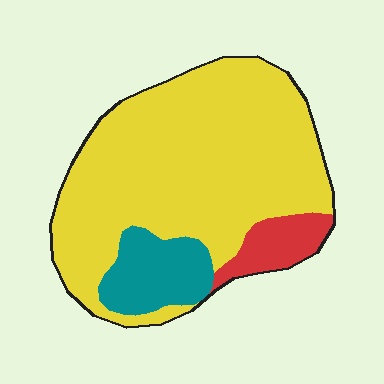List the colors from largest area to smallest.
From largest to smallest: yellow, teal, red.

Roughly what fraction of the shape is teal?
Teal takes up about one eighth (1/8) of the shape.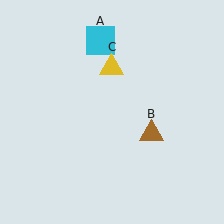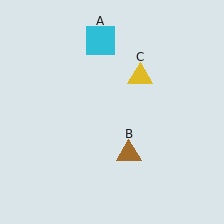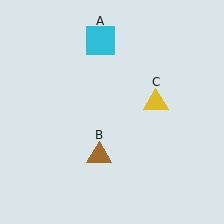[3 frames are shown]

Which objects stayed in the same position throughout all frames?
Cyan square (object A) remained stationary.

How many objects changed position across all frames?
2 objects changed position: brown triangle (object B), yellow triangle (object C).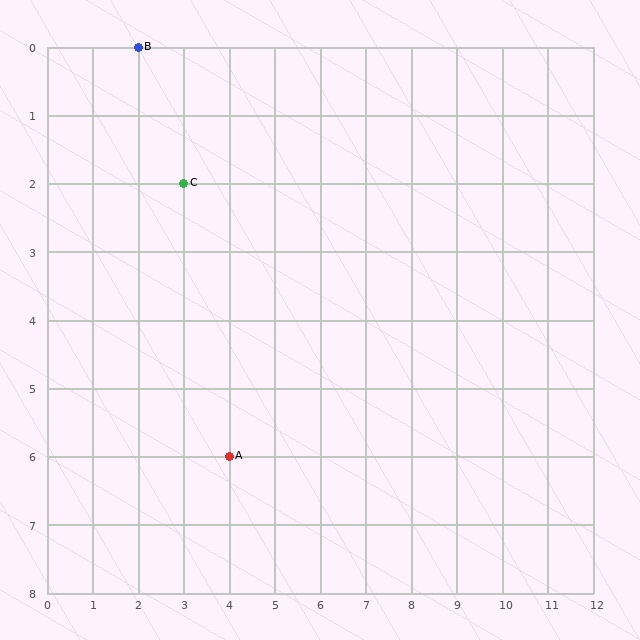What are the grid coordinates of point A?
Point A is at grid coordinates (4, 6).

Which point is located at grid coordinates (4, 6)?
Point A is at (4, 6).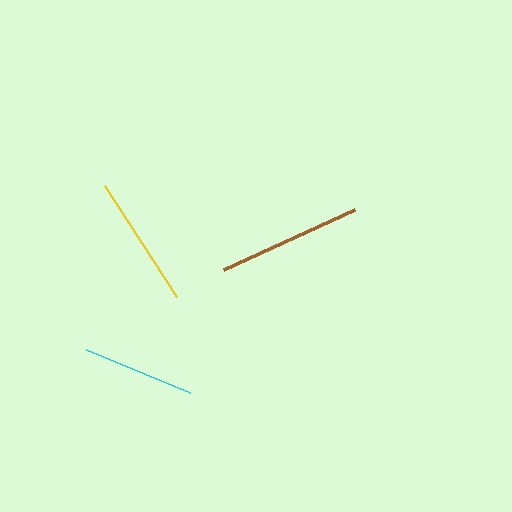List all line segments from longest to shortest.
From longest to shortest: brown, yellow, cyan.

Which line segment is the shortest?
The cyan line is the shortest at approximately 113 pixels.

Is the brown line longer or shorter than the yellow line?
The brown line is longer than the yellow line.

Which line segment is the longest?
The brown line is the longest at approximately 144 pixels.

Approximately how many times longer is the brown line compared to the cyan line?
The brown line is approximately 1.3 times the length of the cyan line.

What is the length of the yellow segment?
The yellow segment is approximately 131 pixels long.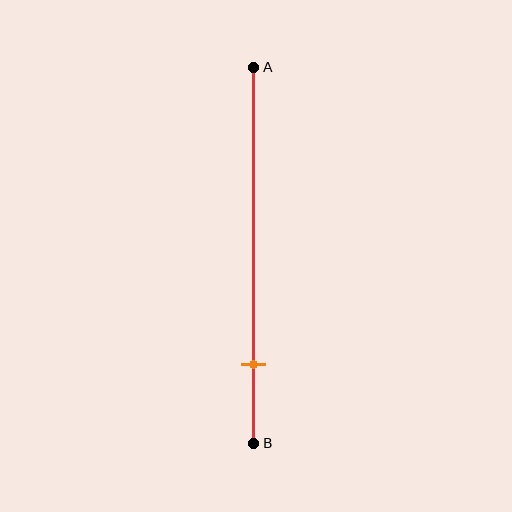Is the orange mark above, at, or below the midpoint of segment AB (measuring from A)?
The orange mark is below the midpoint of segment AB.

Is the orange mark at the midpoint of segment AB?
No, the mark is at about 80% from A, not at the 50% midpoint.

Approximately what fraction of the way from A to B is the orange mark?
The orange mark is approximately 80% of the way from A to B.